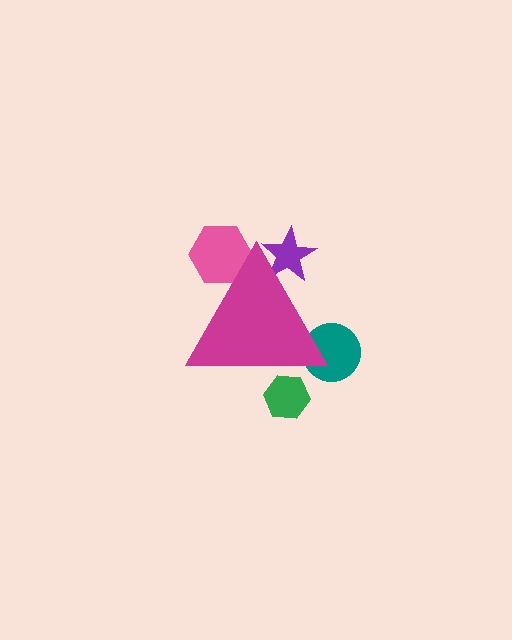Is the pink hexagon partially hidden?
Yes, the pink hexagon is partially hidden behind the magenta triangle.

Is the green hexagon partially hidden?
Yes, the green hexagon is partially hidden behind the magenta triangle.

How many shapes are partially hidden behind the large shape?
4 shapes are partially hidden.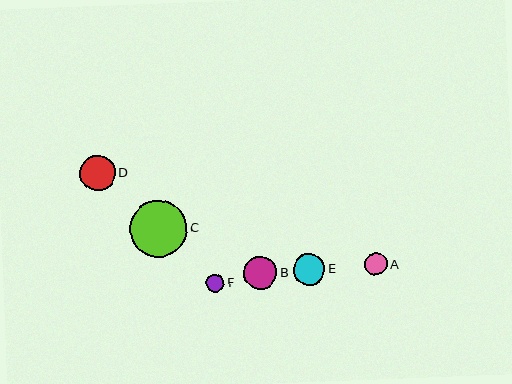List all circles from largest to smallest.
From largest to smallest: C, D, B, E, A, F.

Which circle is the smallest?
Circle F is the smallest with a size of approximately 18 pixels.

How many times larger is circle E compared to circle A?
Circle E is approximately 1.4 times the size of circle A.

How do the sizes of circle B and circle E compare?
Circle B and circle E are approximately the same size.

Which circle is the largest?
Circle C is the largest with a size of approximately 57 pixels.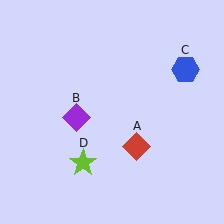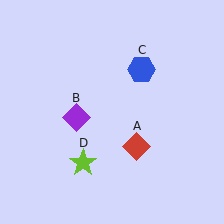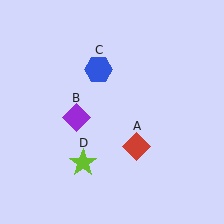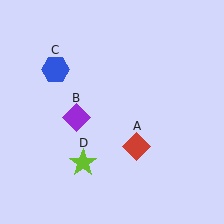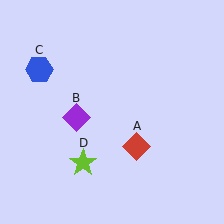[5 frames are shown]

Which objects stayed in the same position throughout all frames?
Red diamond (object A) and purple diamond (object B) and lime star (object D) remained stationary.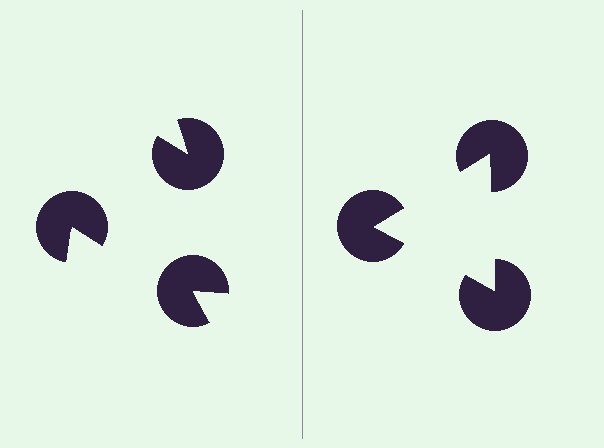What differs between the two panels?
The pac-man discs are positioned identically on both sides; only the wedge orientations differ. On the right they align to a triangle; on the left they are misaligned.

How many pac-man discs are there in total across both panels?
6 — 3 on each side.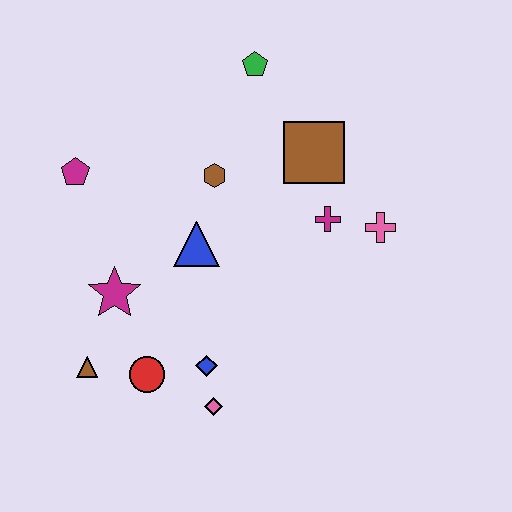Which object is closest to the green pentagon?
The brown square is closest to the green pentagon.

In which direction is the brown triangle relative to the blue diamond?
The brown triangle is to the left of the blue diamond.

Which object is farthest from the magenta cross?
The brown triangle is farthest from the magenta cross.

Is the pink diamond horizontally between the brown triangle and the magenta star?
No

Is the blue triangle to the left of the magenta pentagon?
No